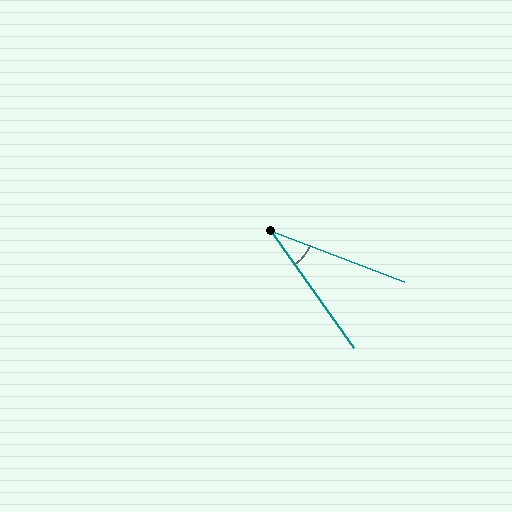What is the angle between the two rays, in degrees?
Approximately 34 degrees.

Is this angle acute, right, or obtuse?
It is acute.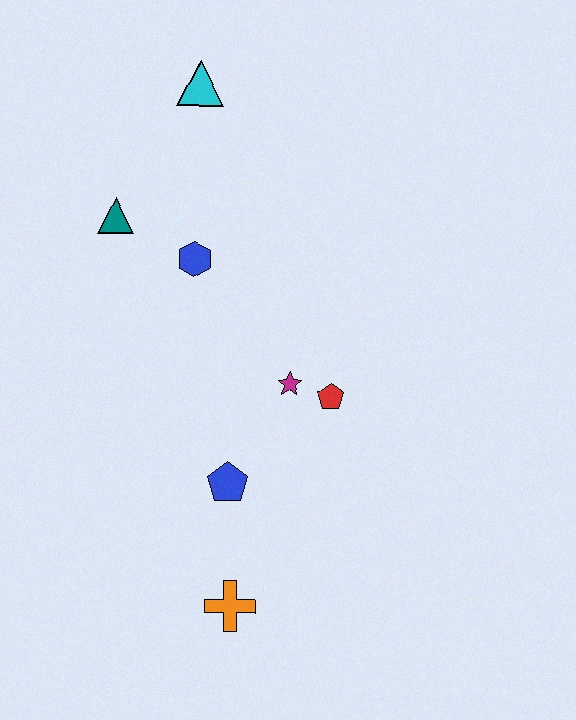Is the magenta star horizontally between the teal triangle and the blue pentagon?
No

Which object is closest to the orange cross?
The blue pentagon is closest to the orange cross.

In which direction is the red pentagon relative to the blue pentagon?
The red pentagon is to the right of the blue pentagon.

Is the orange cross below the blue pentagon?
Yes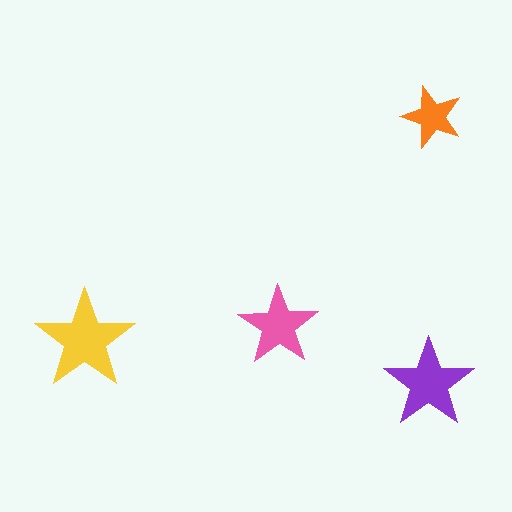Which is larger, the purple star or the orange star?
The purple one.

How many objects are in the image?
There are 4 objects in the image.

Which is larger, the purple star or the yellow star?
The yellow one.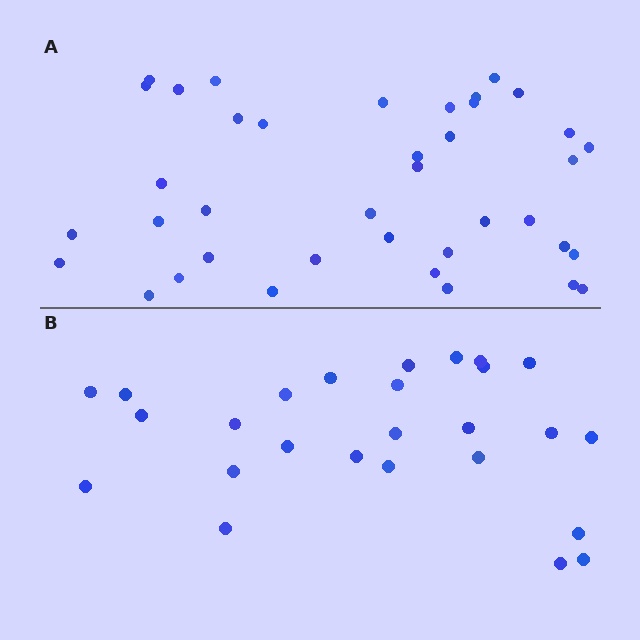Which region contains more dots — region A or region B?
Region A (the top region) has more dots.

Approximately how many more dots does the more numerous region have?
Region A has approximately 15 more dots than region B.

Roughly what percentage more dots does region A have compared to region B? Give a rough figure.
About 50% more.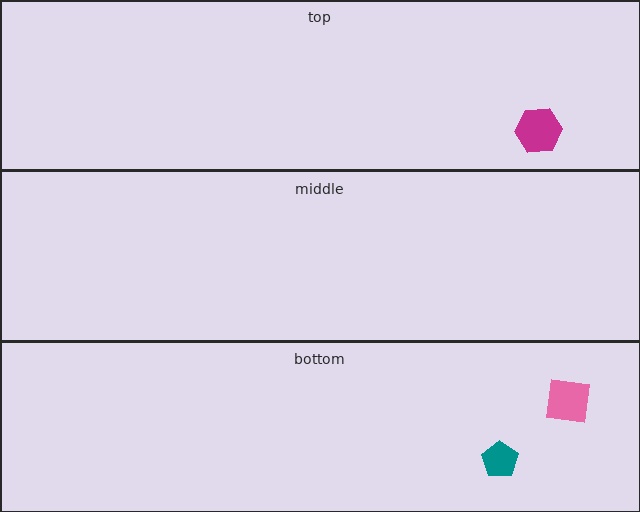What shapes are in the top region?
The magenta hexagon.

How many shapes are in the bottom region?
2.